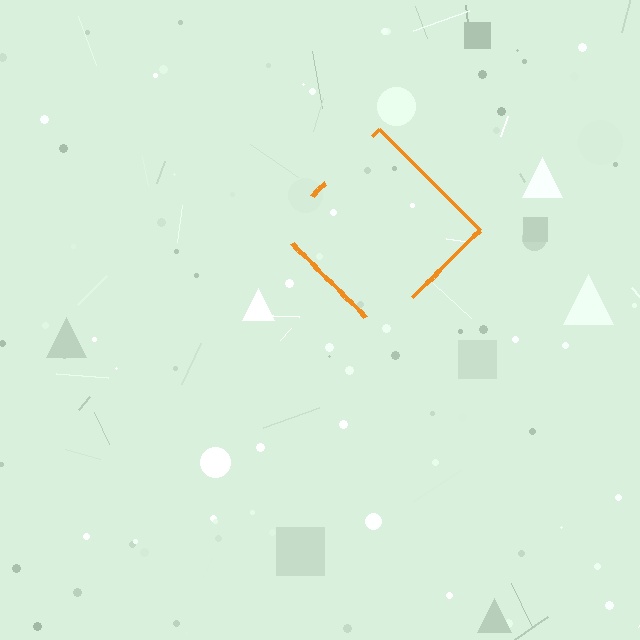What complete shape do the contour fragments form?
The contour fragments form a diamond.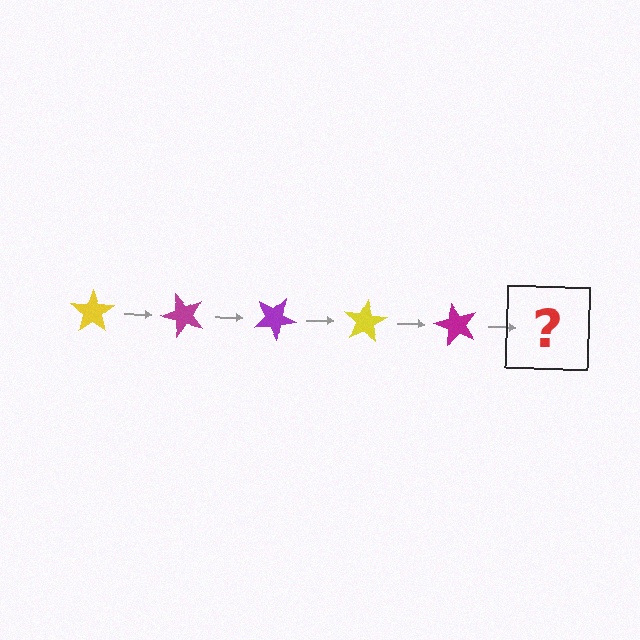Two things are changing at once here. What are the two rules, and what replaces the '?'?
The two rules are that it rotates 50 degrees each step and the color cycles through yellow, magenta, and purple. The '?' should be a purple star, rotated 250 degrees from the start.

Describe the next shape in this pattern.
It should be a purple star, rotated 250 degrees from the start.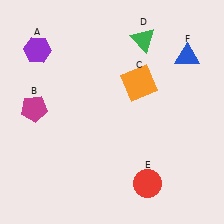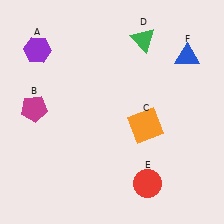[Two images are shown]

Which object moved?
The orange square (C) moved down.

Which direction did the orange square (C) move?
The orange square (C) moved down.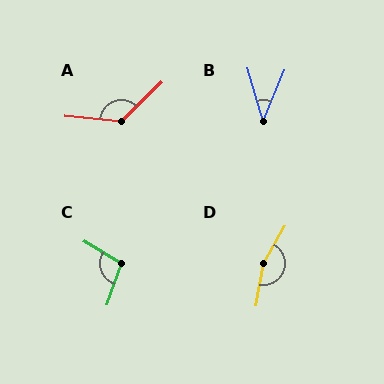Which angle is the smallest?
B, at approximately 38 degrees.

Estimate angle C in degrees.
Approximately 102 degrees.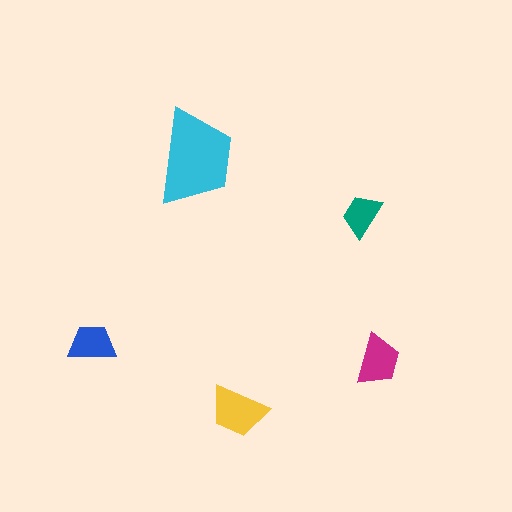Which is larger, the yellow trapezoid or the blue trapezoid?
The yellow one.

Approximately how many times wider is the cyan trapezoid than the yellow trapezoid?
About 1.5 times wider.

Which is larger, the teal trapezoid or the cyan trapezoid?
The cyan one.